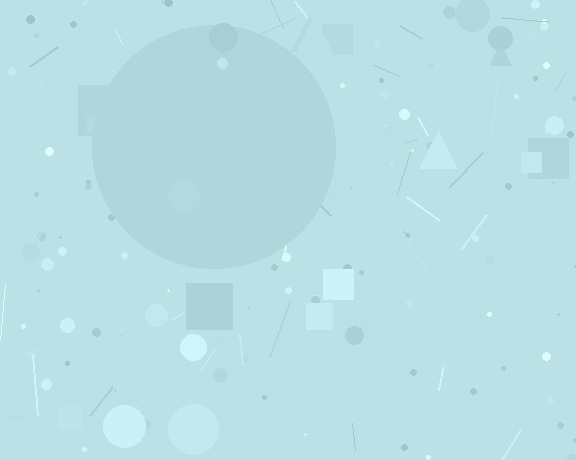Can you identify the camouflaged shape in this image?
The camouflaged shape is a circle.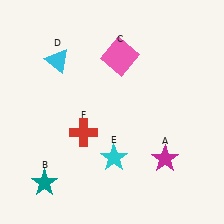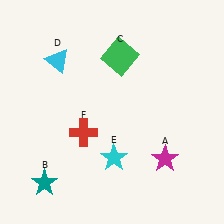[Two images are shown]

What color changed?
The square (C) changed from pink in Image 1 to green in Image 2.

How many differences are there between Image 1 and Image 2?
There is 1 difference between the two images.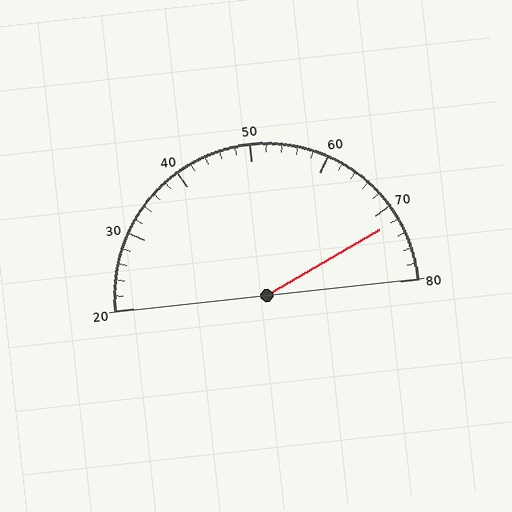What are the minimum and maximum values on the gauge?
The gauge ranges from 20 to 80.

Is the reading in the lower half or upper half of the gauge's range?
The reading is in the upper half of the range (20 to 80).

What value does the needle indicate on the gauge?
The needle indicates approximately 72.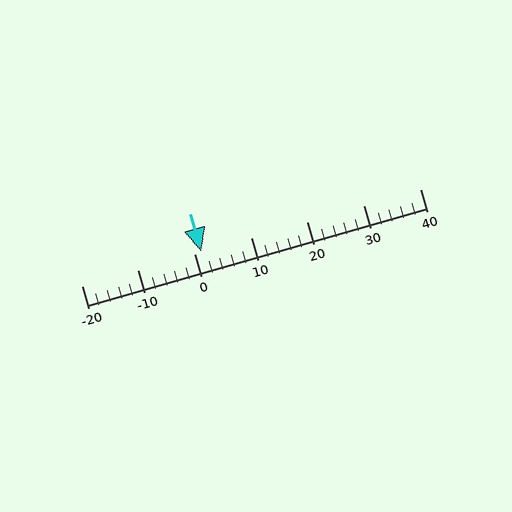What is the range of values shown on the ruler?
The ruler shows values from -20 to 40.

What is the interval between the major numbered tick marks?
The major tick marks are spaced 10 units apart.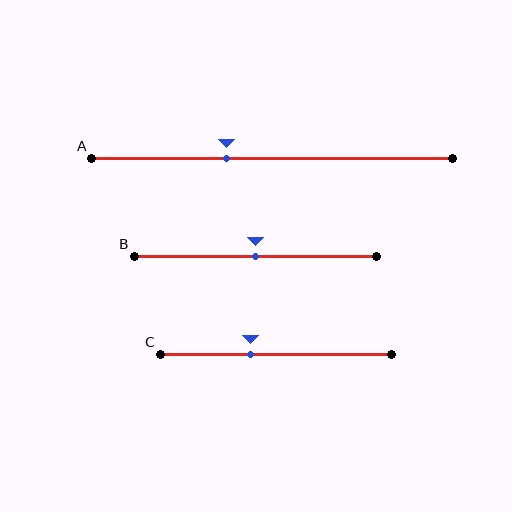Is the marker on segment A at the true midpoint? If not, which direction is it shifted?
No, the marker on segment A is shifted to the left by about 13% of the segment length.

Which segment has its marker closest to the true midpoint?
Segment B has its marker closest to the true midpoint.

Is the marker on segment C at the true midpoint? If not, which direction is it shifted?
No, the marker on segment C is shifted to the left by about 11% of the segment length.